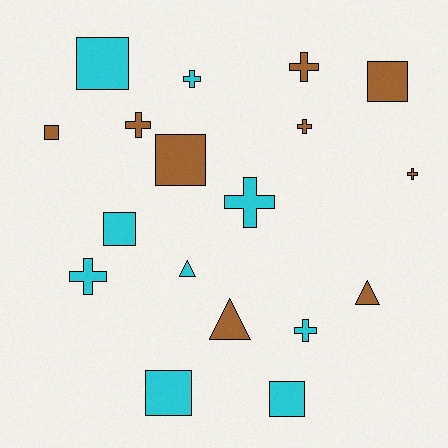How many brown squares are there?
There are 3 brown squares.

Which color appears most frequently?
Cyan, with 9 objects.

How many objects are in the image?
There are 18 objects.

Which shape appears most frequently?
Cross, with 8 objects.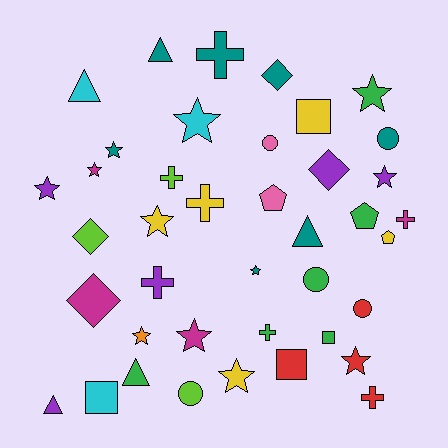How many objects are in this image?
There are 40 objects.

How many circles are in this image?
There are 5 circles.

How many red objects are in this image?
There are 4 red objects.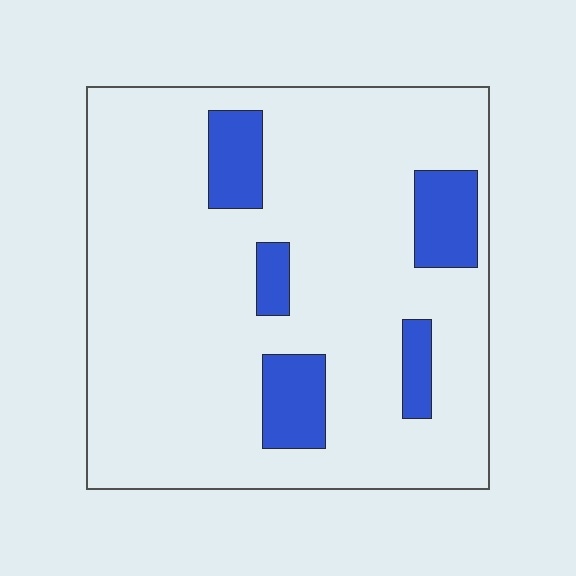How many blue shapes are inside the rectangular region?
5.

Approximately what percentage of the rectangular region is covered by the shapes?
Approximately 15%.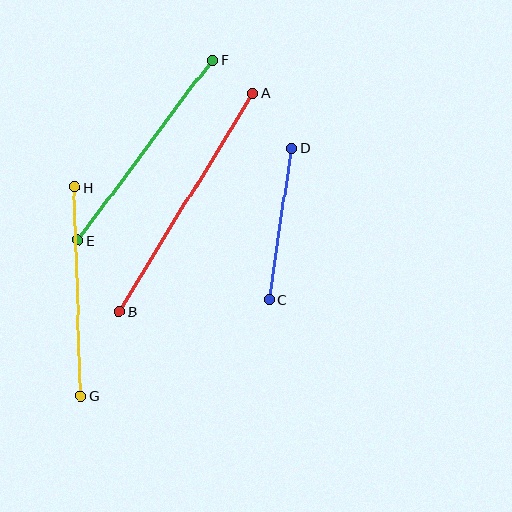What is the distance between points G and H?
The distance is approximately 208 pixels.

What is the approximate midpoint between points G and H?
The midpoint is at approximately (77, 292) pixels.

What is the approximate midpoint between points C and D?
The midpoint is at approximately (280, 224) pixels.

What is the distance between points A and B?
The distance is approximately 256 pixels.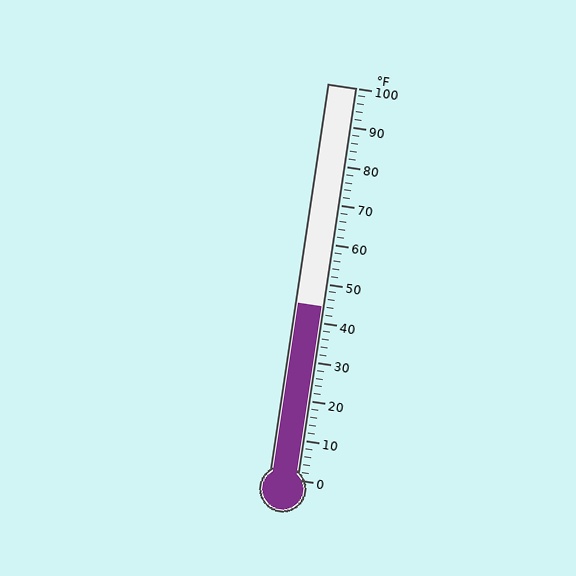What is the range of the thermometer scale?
The thermometer scale ranges from 0°F to 100°F.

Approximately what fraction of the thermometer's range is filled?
The thermometer is filled to approximately 45% of its range.